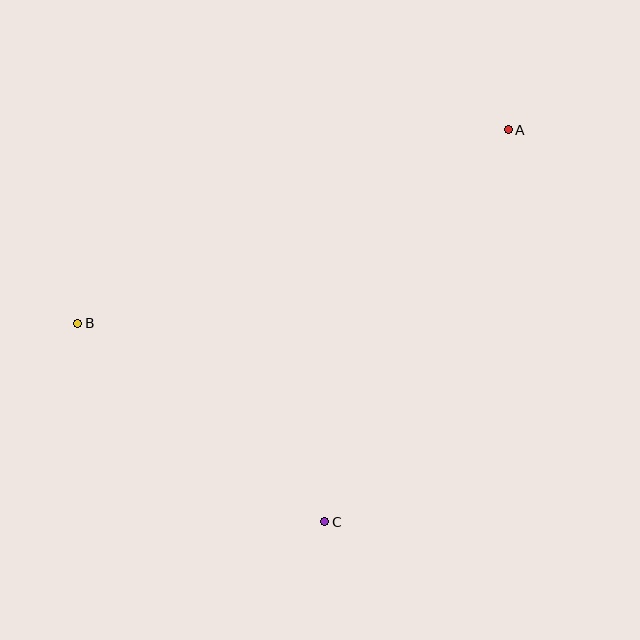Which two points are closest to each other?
Points B and C are closest to each other.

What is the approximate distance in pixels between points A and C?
The distance between A and C is approximately 433 pixels.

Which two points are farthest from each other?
Points A and B are farthest from each other.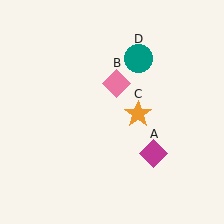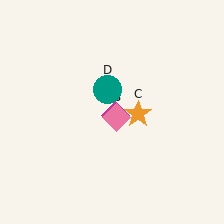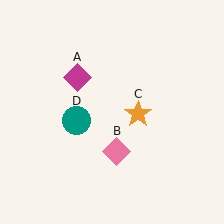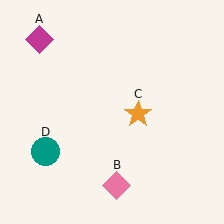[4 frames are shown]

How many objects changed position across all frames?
3 objects changed position: magenta diamond (object A), pink diamond (object B), teal circle (object D).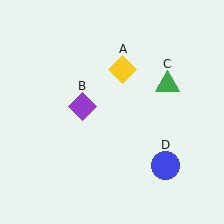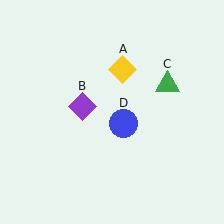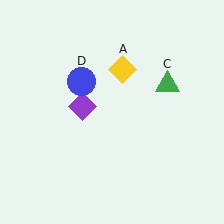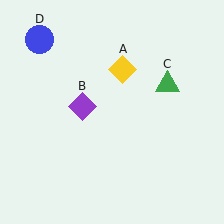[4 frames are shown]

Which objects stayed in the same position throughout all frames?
Yellow diamond (object A) and purple diamond (object B) and green triangle (object C) remained stationary.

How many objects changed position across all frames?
1 object changed position: blue circle (object D).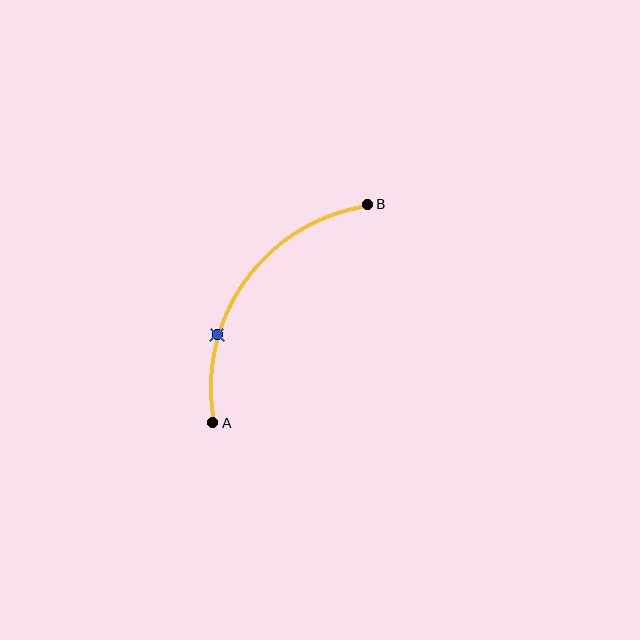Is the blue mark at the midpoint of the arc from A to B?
No. The blue mark lies on the arc but is closer to endpoint A. The arc midpoint would be at the point on the curve equidistant along the arc from both A and B.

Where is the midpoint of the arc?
The arc midpoint is the point on the curve farthest from the straight line joining A and B. It sits above and to the left of that line.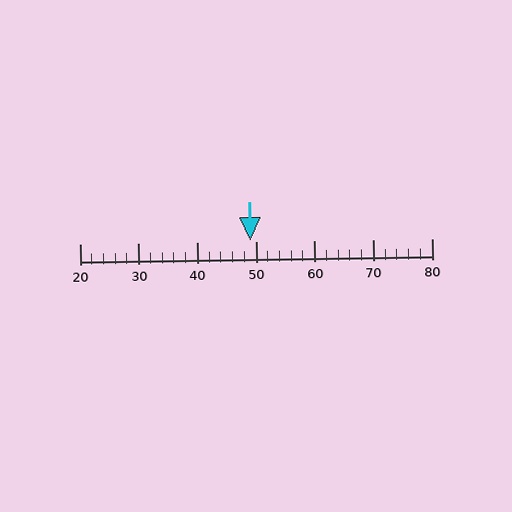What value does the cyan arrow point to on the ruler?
The cyan arrow points to approximately 49.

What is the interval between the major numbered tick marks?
The major tick marks are spaced 10 units apart.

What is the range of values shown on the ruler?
The ruler shows values from 20 to 80.